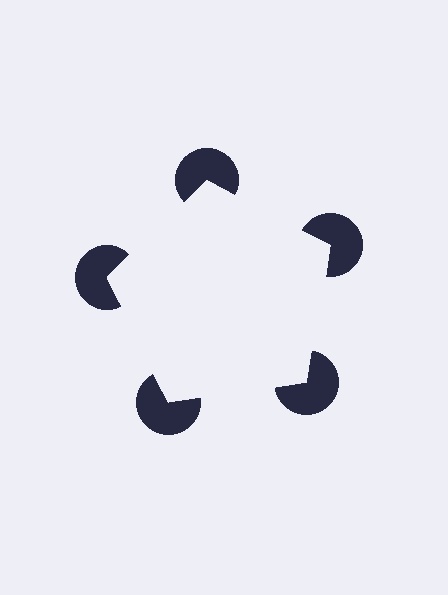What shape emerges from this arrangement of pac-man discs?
An illusory pentagon — its edges are inferred from the aligned wedge cuts in the pac-man discs, not physically drawn.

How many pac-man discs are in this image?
There are 5 — one at each vertex of the illusory pentagon.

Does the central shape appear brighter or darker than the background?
It typically appears slightly brighter than the background, even though no actual brightness change is drawn.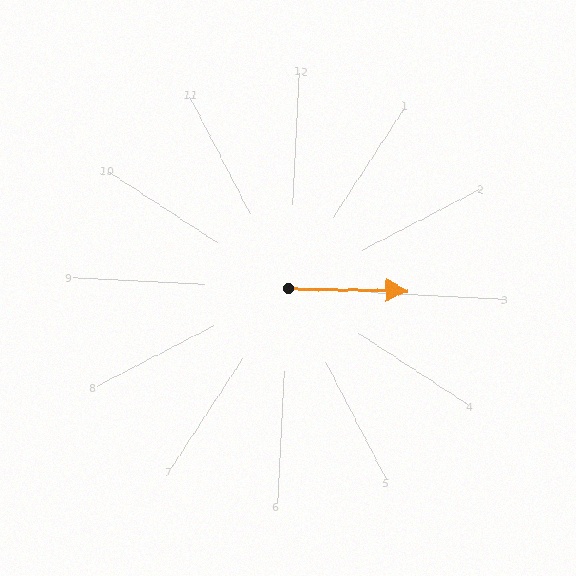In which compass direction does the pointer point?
East.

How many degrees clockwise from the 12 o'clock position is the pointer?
Approximately 88 degrees.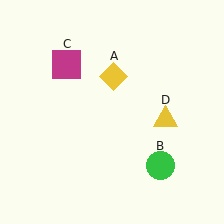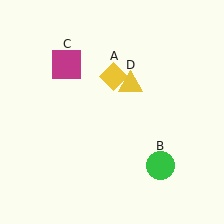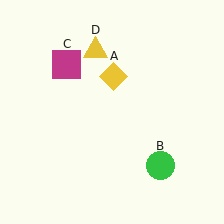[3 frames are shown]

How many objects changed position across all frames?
1 object changed position: yellow triangle (object D).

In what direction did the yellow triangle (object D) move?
The yellow triangle (object D) moved up and to the left.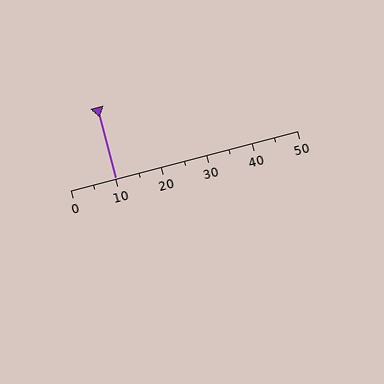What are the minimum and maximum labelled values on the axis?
The axis runs from 0 to 50.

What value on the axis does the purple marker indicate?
The marker indicates approximately 10.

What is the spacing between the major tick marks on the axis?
The major ticks are spaced 10 apart.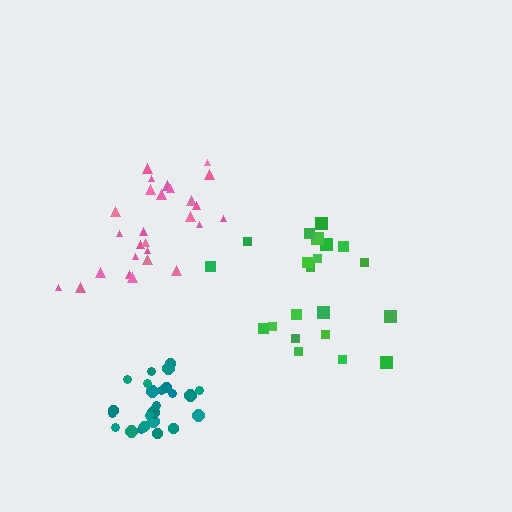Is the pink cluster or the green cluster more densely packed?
Pink.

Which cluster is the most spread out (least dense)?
Green.